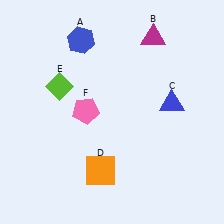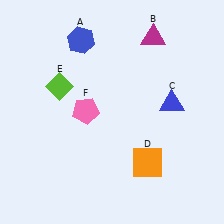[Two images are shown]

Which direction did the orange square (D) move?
The orange square (D) moved right.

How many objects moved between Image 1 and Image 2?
1 object moved between the two images.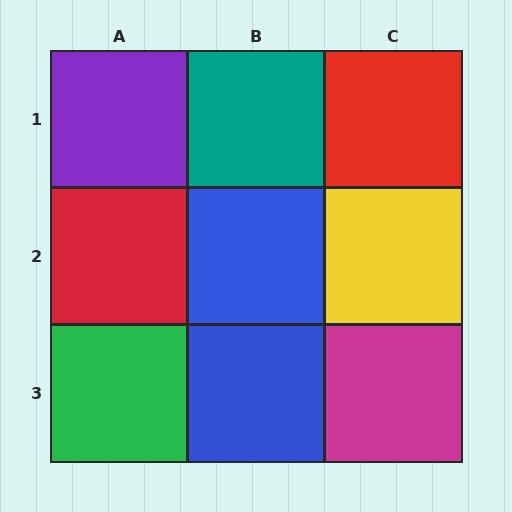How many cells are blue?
2 cells are blue.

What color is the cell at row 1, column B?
Teal.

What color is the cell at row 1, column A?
Purple.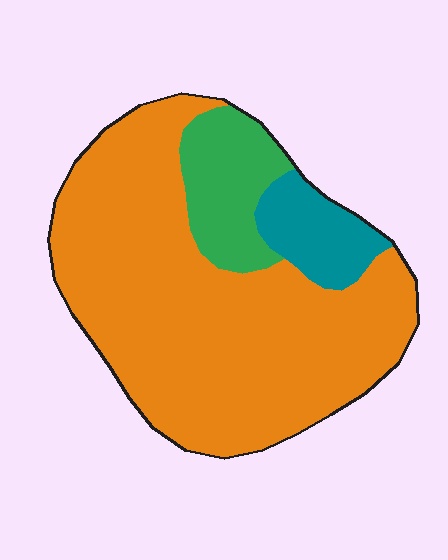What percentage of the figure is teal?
Teal covers 10% of the figure.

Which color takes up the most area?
Orange, at roughly 75%.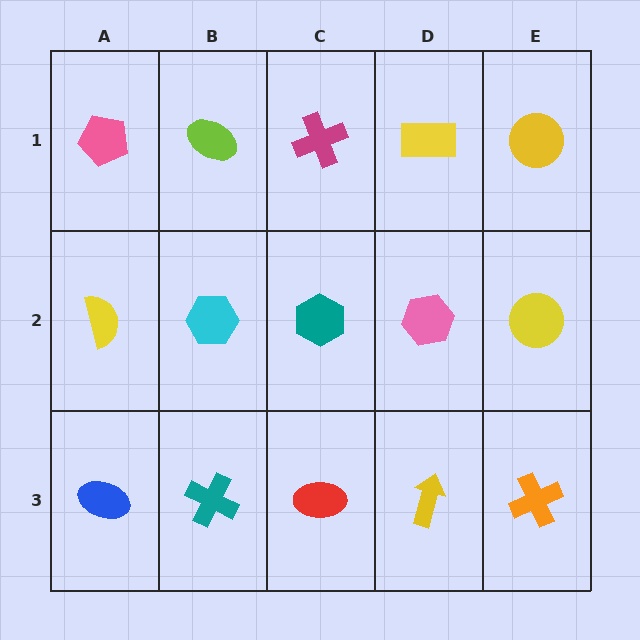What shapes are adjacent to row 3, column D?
A pink hexagon (row 2, column D), a red ellipse (row 3, column C), an orange cross (row 3, column E).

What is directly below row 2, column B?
A teal cross.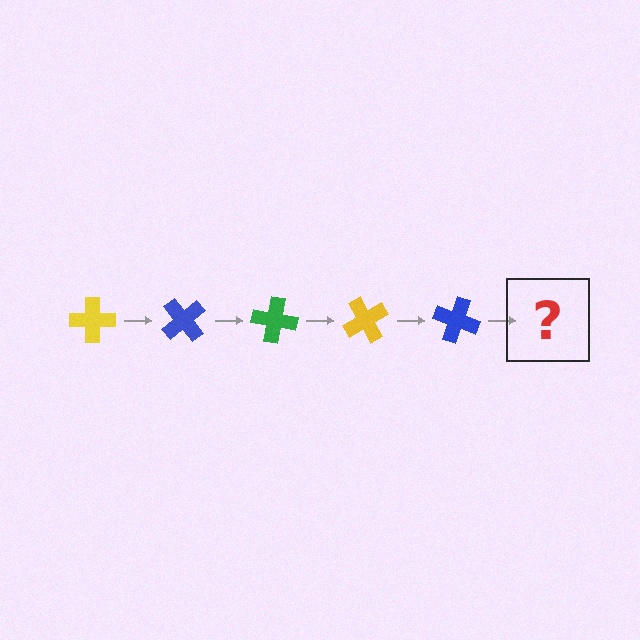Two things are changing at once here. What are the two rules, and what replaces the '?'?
The two rules are that it rotates 50 degrees each step and the color cycles through yellow, blue, and green. The '?' should be a green cross, rotated 250 degrees from the start.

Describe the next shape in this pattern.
It should be a green cross, rotated 250 degrees from the start.